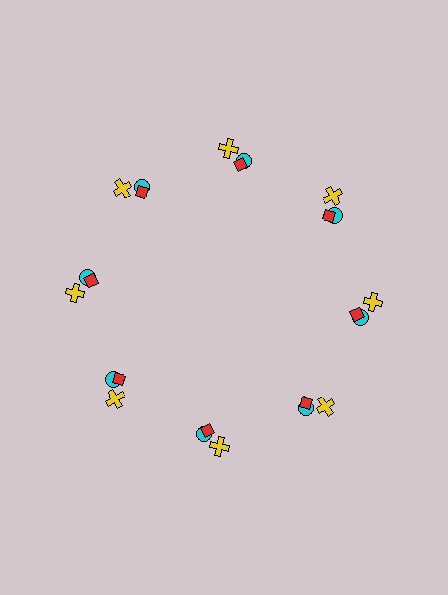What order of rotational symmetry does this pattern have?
This pattern has 8-fold rotational symmetry.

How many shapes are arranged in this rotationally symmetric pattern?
There are 24 shapes, arranged in 8 groups of 3.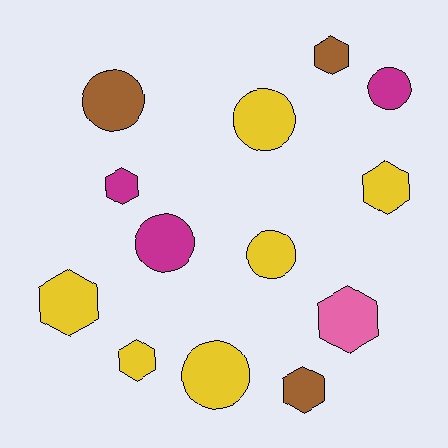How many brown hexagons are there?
There are 2 brown hexagons.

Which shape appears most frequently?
Hexagon, with 7 objects.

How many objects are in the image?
There are 13 objects.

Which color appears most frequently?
Yellow, with 6 objects.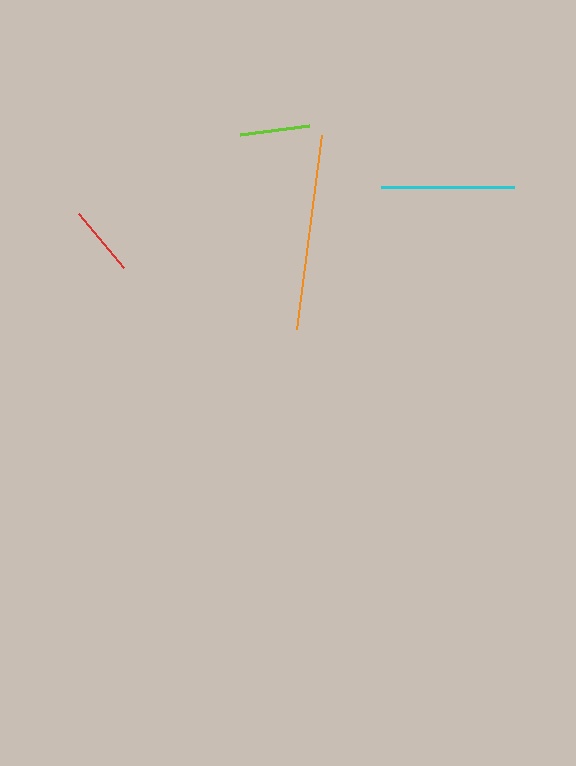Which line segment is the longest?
The orange line is the longest at approximately 196 pixels.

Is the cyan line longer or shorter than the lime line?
The cyan line is longer than the lime line.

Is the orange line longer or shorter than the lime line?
The orange line is longer than the lime line.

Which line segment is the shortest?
The lime line is the shortest at approximately 70 pixels.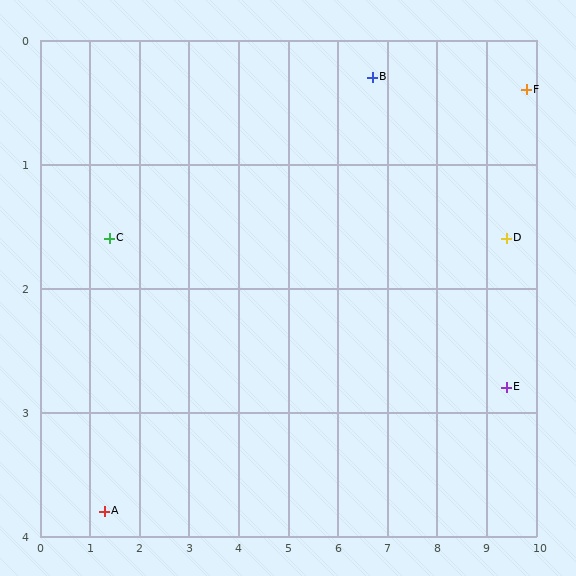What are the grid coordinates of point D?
Point D is at approximately (9.4, 1.6).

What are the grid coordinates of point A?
Point A is at approximately (1.3, 3.8).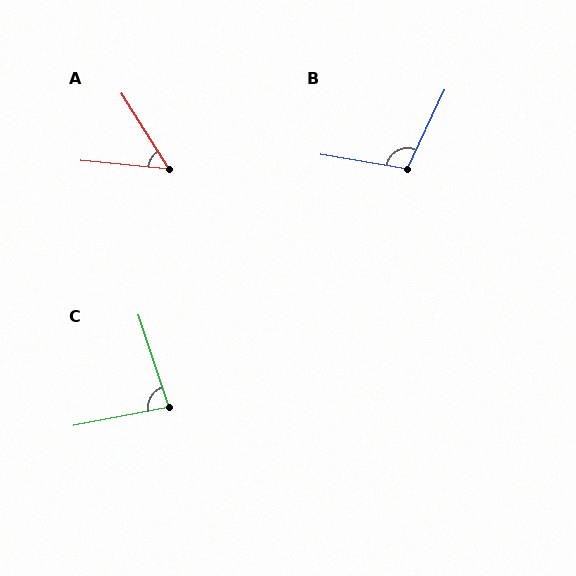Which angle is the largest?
B, at approximately 106 degrees.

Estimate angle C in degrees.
Approximately 83 degrees.